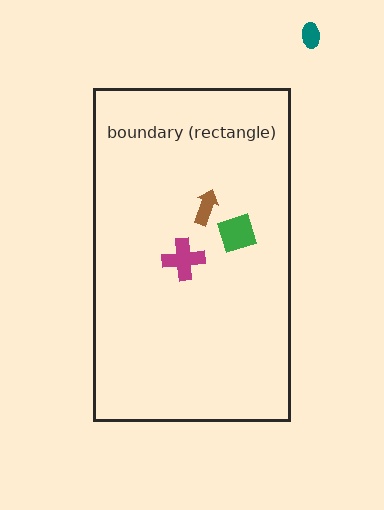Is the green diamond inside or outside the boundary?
Inside.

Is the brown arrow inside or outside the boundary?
Inside.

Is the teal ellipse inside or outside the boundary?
Outside.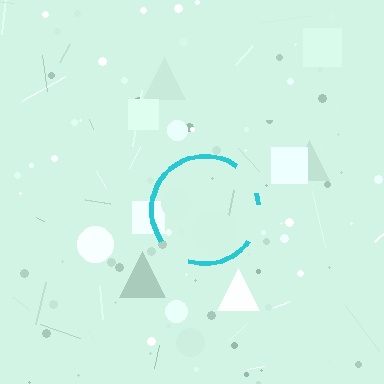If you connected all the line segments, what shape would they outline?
They would outline a circle.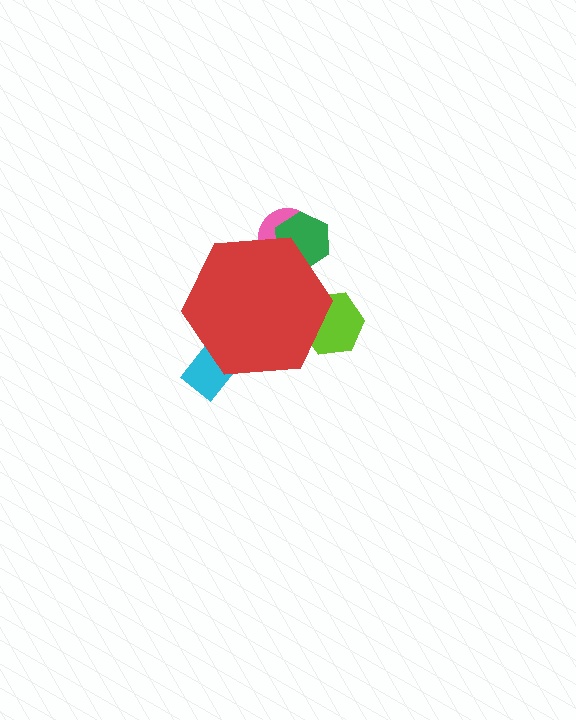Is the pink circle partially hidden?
Yes, the pink circle is partially hidden behind the red hexagon.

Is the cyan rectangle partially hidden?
Yes, the cyan rectangle is partially hidden behind the red hexagon.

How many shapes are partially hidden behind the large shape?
4 shapes are partially hidden.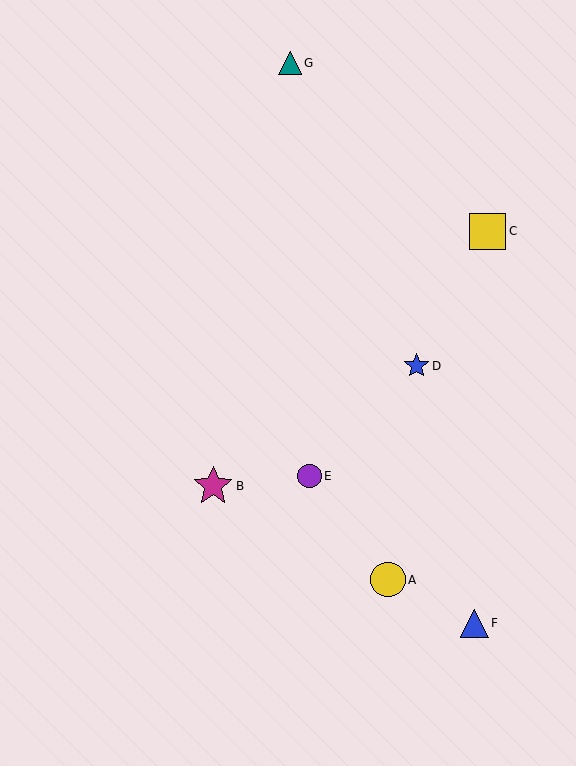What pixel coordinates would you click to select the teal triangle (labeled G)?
Click at (290, 63) to select the teal triangle G.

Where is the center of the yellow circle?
The center of the yellow circle is at (388, 580).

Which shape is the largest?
The magenta star (labeled B) is the largest.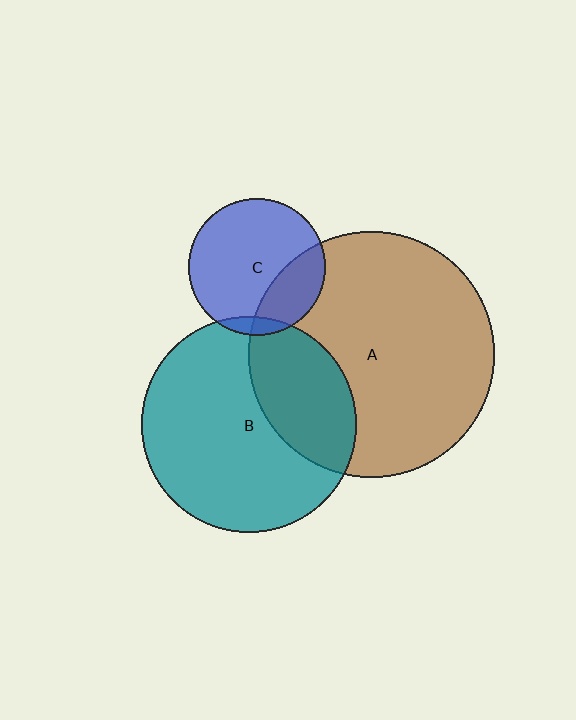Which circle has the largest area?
Circle A (brown).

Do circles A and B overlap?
Yes.